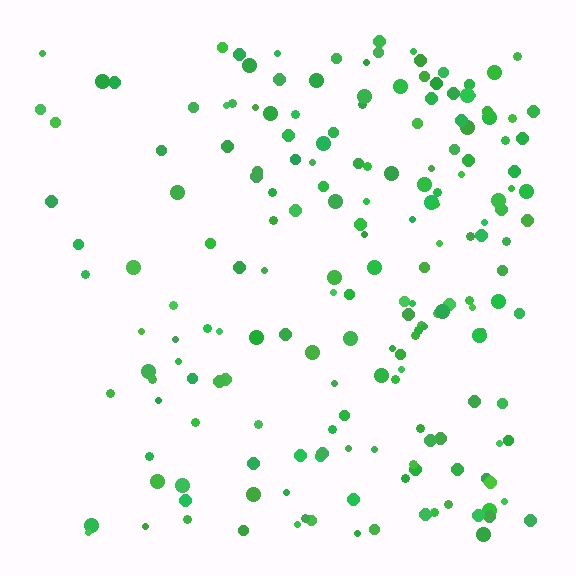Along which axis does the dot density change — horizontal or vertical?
Horizontal.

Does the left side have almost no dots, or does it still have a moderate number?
Still a moderate number, just noticeably fewer than the right.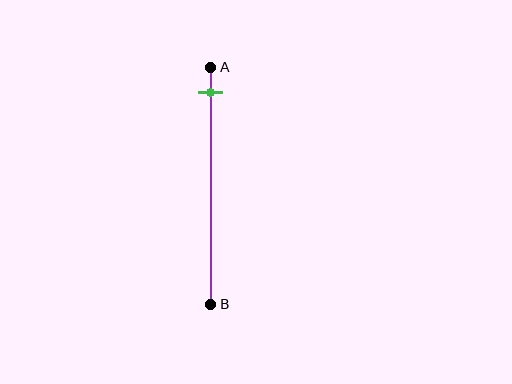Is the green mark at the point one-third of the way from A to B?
No, the mark is at about 10% from A, not at the 33% one-third point.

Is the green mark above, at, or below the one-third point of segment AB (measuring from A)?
The green mark is above the one-third point of segment AB.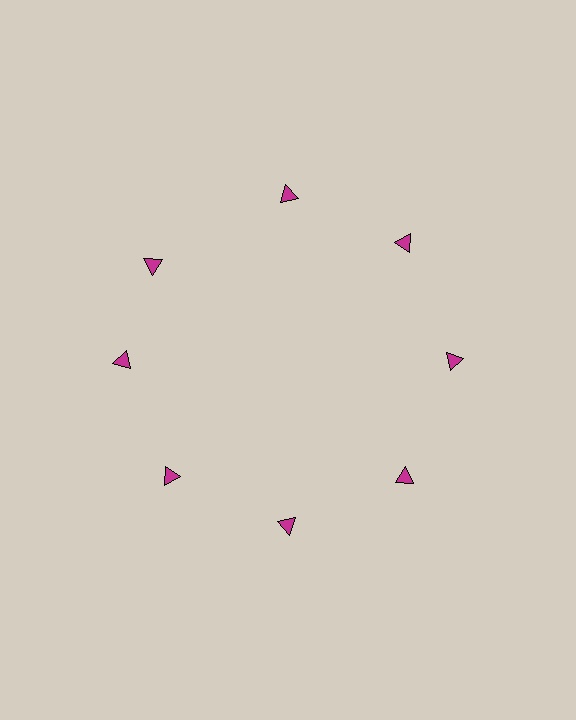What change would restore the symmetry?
The symmetry would be restored by rotating it back into even spacing with its neighbors so that all 8 triangles sit at equal angles and equal distance from the center.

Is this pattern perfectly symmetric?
No. The 8 magenta triangles are arranged in a ring, but one element near the 10 o'clock position is rotated out of alignment along the ring, breaking the 8-fold rotational symmetry.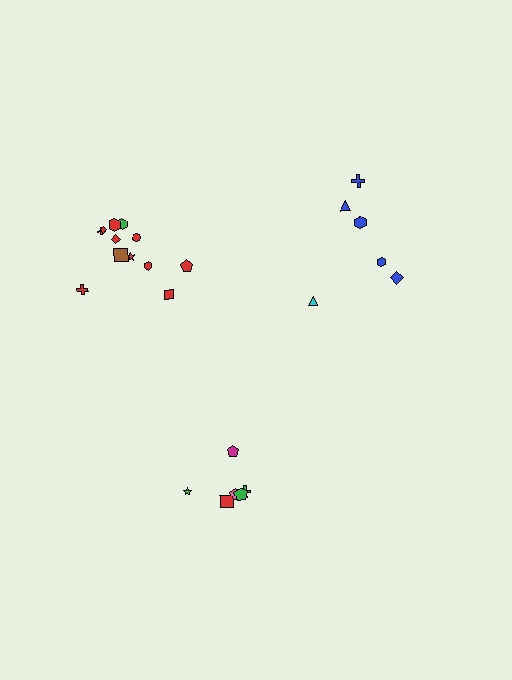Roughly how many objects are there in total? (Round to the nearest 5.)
Roughly 25 objects in total.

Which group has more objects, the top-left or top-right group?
The top-left group.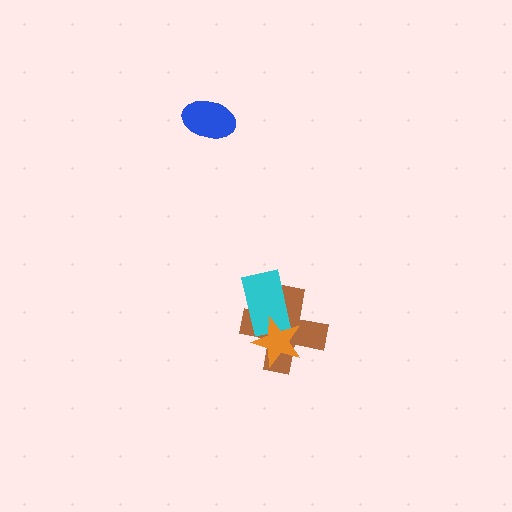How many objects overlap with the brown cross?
2 objects overlap with the brown cross.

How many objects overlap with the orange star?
2 objects overlap with the orange star.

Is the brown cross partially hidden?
Yes, it is partially covered by another shape.